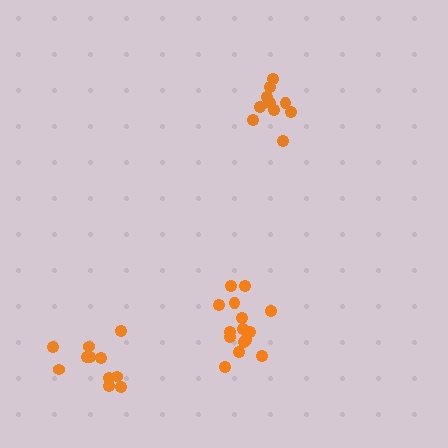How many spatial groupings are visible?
There are 3 spatial groupings.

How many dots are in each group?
Group 1: 10 dots, Group 2: 15 dots, Group 3: 11 dots (36 total).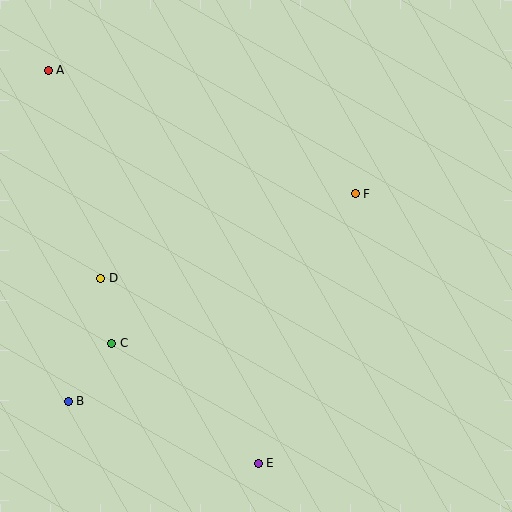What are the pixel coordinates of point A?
Point A is at (48, 70).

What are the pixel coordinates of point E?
Point E is at (258, 463).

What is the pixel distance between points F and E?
The distance between F and E is 286 pixels.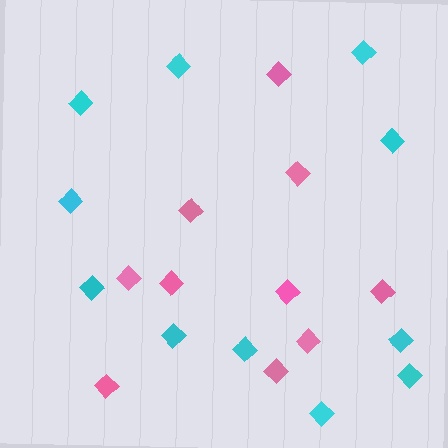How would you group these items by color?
There are 2 groups: one group of pink diamonds (10) and one group of cyan diamonds (11).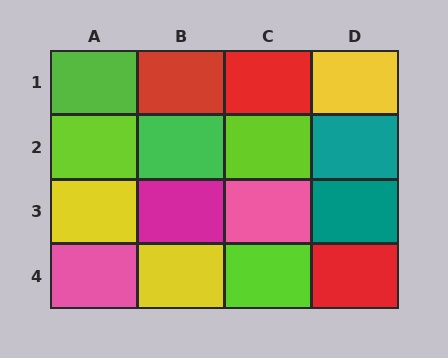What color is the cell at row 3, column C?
Pink.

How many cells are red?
3 cells are red.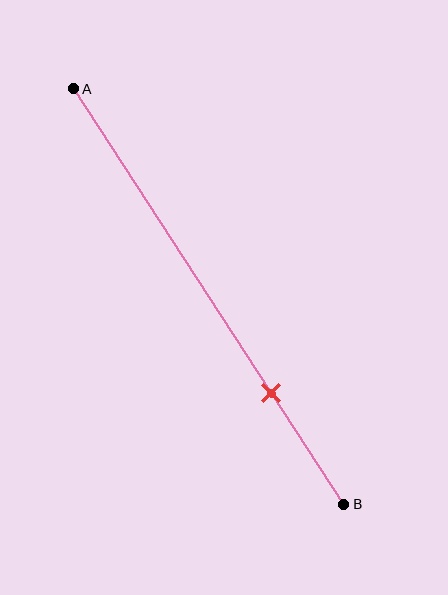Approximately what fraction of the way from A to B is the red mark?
The red mark is approximately 75% of the way from A to B.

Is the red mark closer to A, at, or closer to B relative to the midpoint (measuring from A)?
The red mark is closer to point B than the midpoint of segment AB.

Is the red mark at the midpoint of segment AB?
No, the mark is at about 75% from A, not at the 50% midpoint.